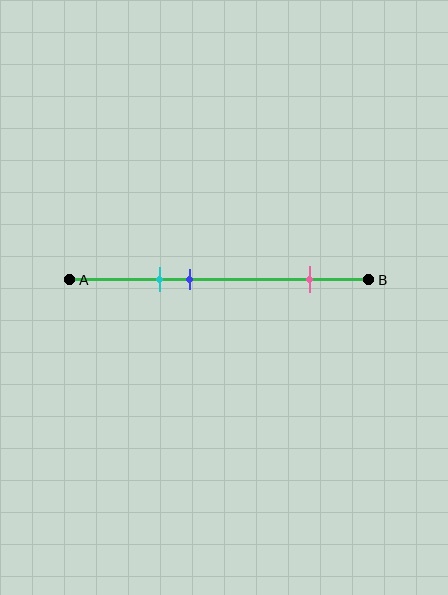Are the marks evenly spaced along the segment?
No, the marks are not evenly spaced.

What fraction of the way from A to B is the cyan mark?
The cyan mark is approximately 30% (0.3) of the way from A to B.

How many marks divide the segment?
There are 3 marks dividing the segment.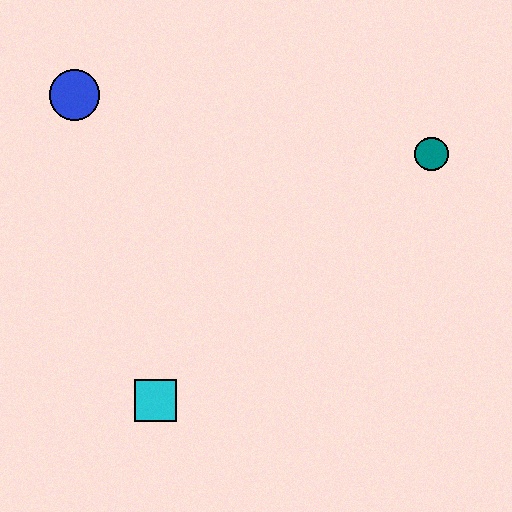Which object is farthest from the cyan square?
The teal circle is farthest from the cyan square.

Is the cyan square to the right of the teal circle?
No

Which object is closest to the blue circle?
The cyan square is closest to the blue circle.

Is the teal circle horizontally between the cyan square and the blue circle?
No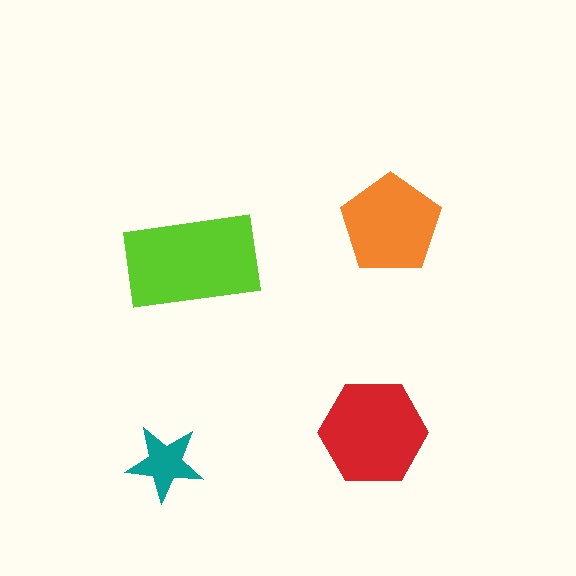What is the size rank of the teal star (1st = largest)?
4th.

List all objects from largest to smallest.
The lime rectangle, the red hexagon, the orange pentagon, the teal star.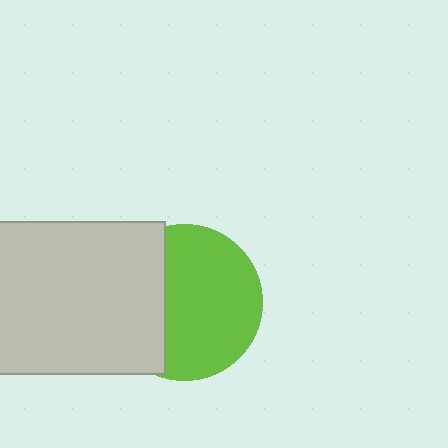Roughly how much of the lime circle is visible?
Most of it is visible (roughly 65%).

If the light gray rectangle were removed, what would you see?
You would see the complete lime circle.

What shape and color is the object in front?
The object in front is a light gray rectangle.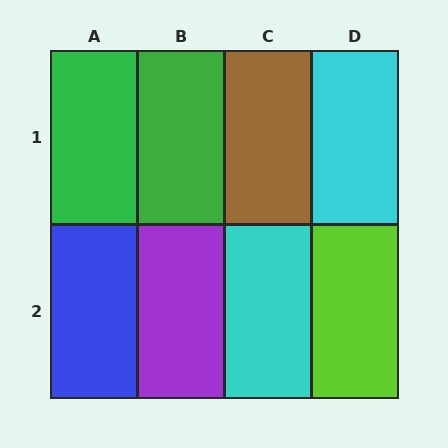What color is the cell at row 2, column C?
Cyan.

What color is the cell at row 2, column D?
Lime.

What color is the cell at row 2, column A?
Blue.